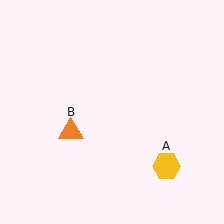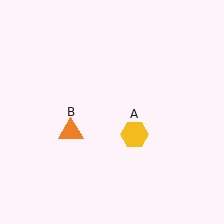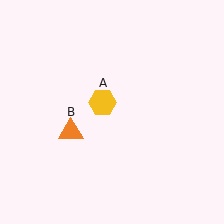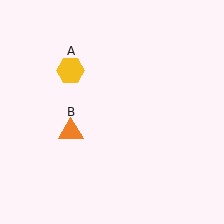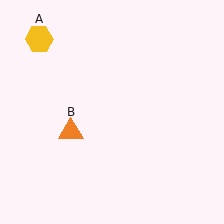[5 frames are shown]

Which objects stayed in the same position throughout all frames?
Orange triangle (object B) remained stationary.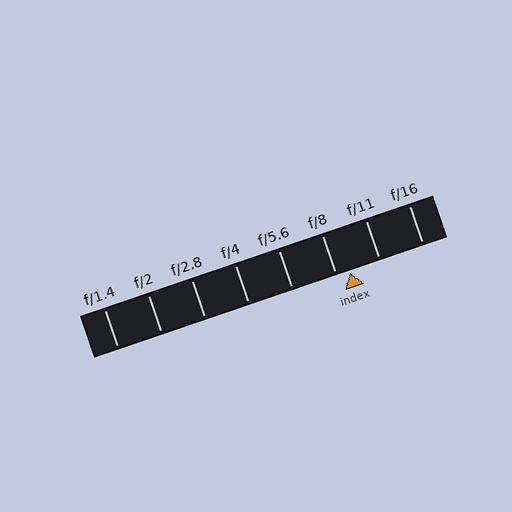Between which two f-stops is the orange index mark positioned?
The index mark is between f/8 and f/11.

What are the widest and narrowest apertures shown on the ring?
The widest aperture shown is f/1.4 and the narrowest is f/16.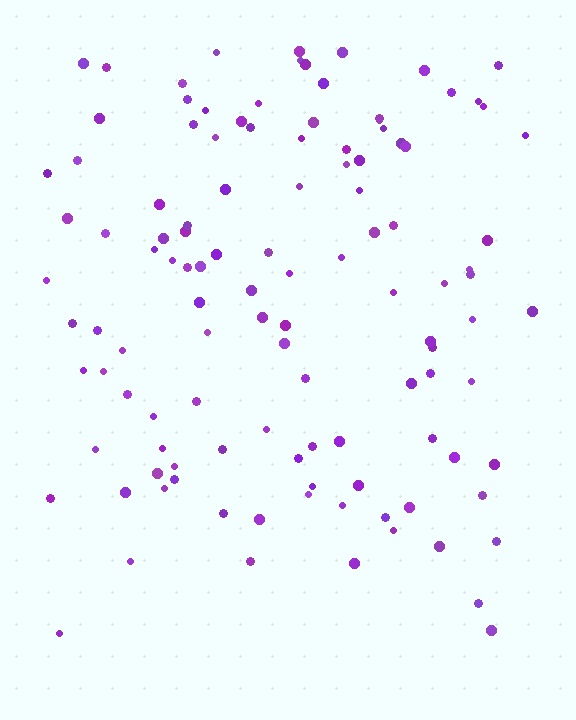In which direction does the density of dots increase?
From bottom to top, with the top side densest.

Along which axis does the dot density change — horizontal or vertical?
Vertical.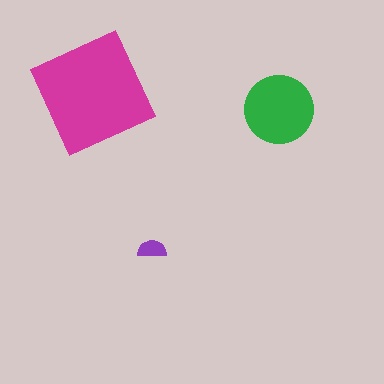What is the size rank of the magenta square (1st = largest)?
1st.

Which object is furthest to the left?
The magenta square is leftmost.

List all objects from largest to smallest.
The magenta square, the green circle, the purple semicircle.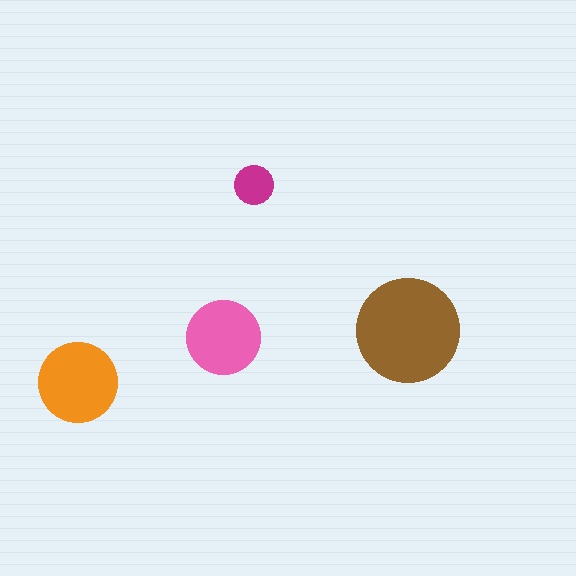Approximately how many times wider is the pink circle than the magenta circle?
About 2 times wider.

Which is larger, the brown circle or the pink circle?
The brown one.